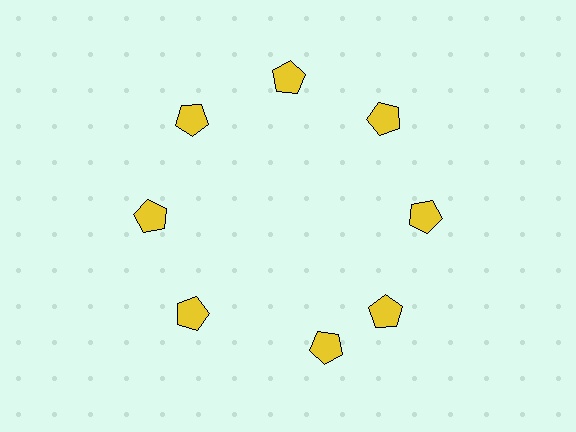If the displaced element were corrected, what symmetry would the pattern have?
It would have 8-fold rotational symmetry — the pattern would map onto itself every 45 degrees.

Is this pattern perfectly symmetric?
No. The 8 yellow pentagons are arranged in a ring, but one element near the 6 o'clock position is rotated out of alignment along the ring, breaking the 8-fold rotational symmetry.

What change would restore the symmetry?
The symmetry would be restored by rotating it back into even spacing with its neighbors so that all 8 pentagons sit at equal angles and equal distance from the center.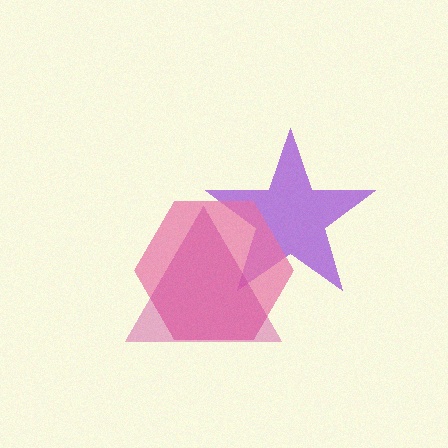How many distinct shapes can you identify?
There are 3 distinct shapes: a purple star, a pink hexagon, a magenta triangle.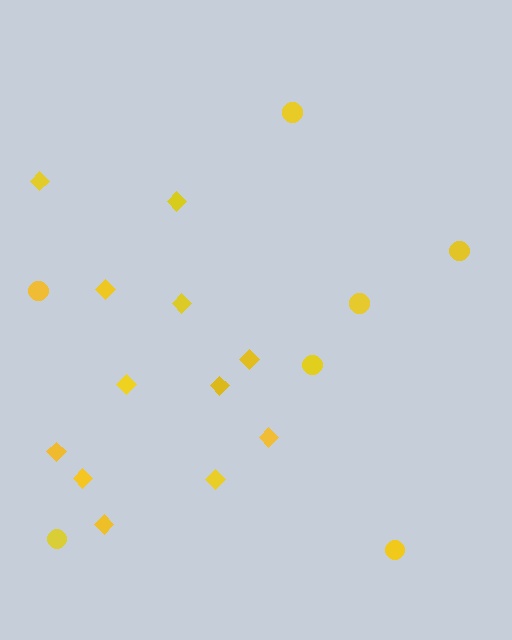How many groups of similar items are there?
There are 2 groups: one group of circles (7) and one group of diamonds (12).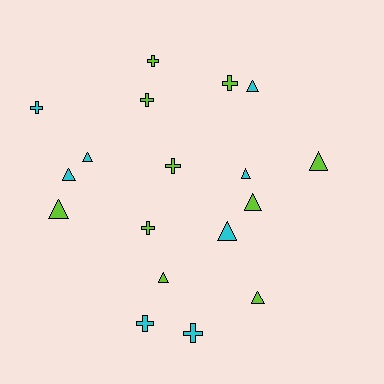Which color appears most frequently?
Lime, with 10 objects.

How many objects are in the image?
There are 18 objects.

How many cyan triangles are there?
There are 5 cyan triangles.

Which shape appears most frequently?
Triangle, with 10 objects.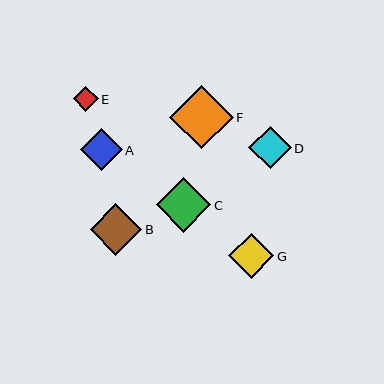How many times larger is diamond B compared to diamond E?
Diamond B is approximately 2.1 times the size of diamond E.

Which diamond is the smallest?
Diamond E is the smallest with a size of approximately 24 pixels.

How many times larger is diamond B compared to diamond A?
Diamond B is approximately 1.2 times the size of diamond A.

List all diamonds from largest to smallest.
From largest to smallest: F, C, B, G, D, A, E.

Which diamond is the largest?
Diamond F is the largest with a size of approximately 64 pixels.